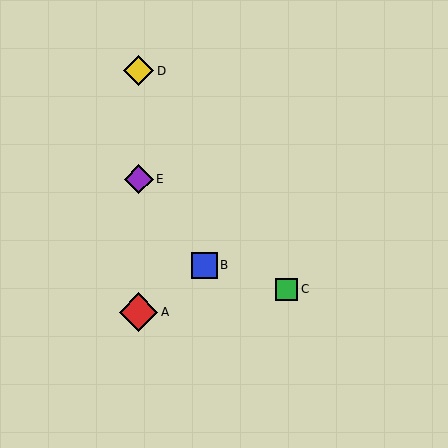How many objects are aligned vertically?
3 objects (A, D, E) are aligned vertically.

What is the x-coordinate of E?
Object E is at x≈139.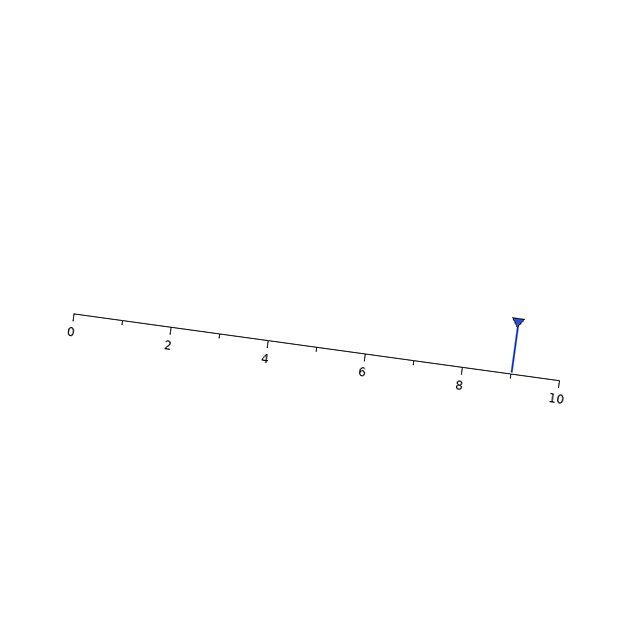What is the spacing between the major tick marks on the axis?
The major ticks are spaced 2 apart.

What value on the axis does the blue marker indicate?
The marker indicates approximately 9.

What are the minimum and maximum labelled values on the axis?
The axis runs from 0 to 10.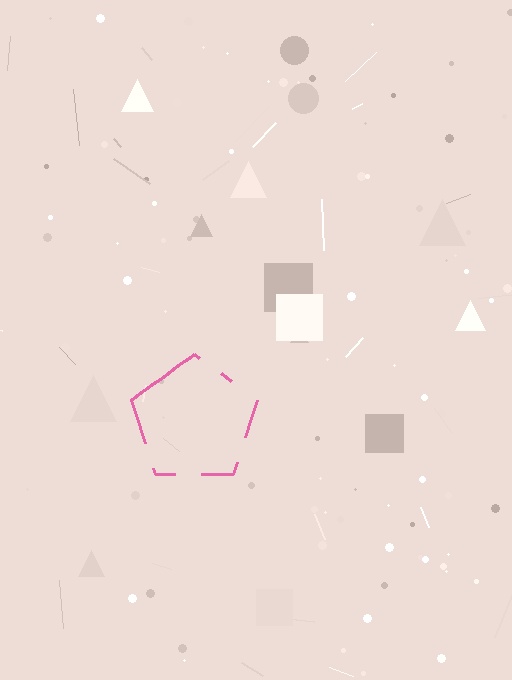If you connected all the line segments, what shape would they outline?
They would outline a pentagon.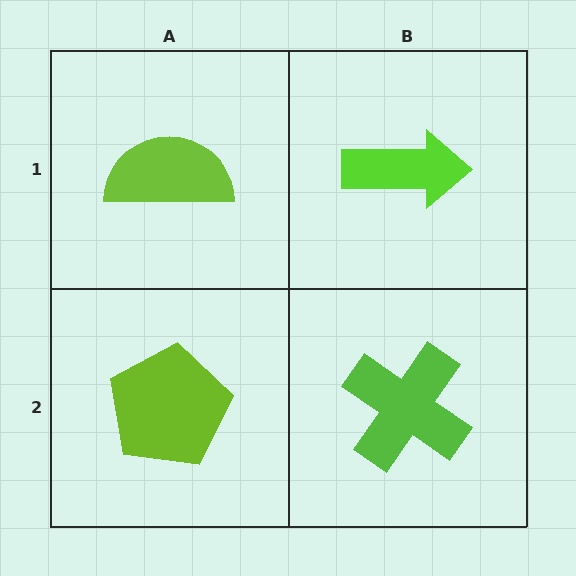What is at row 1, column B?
A lime arrow.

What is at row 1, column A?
A lime semicircle.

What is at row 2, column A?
A lime pentagon.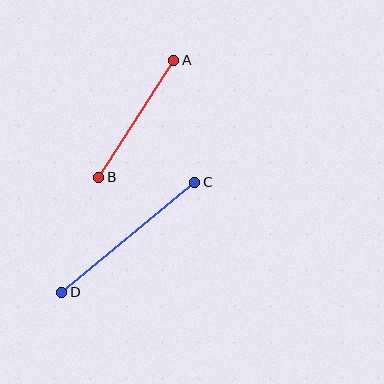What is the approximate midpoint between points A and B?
The midpoint is at approximately (136, 119) pixels.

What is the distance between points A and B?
The distance is approximately 139 pixels.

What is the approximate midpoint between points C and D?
The midpoint is at approximately (128, 237) pixels.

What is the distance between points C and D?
The distance is approximately 173 pixels.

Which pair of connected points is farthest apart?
Points C and D are farthest apart.